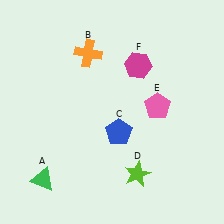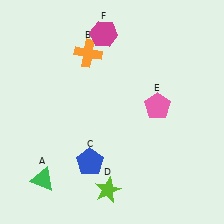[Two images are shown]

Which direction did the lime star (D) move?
The lime star (D) moved left.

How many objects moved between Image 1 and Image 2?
3 objects moved between the two images.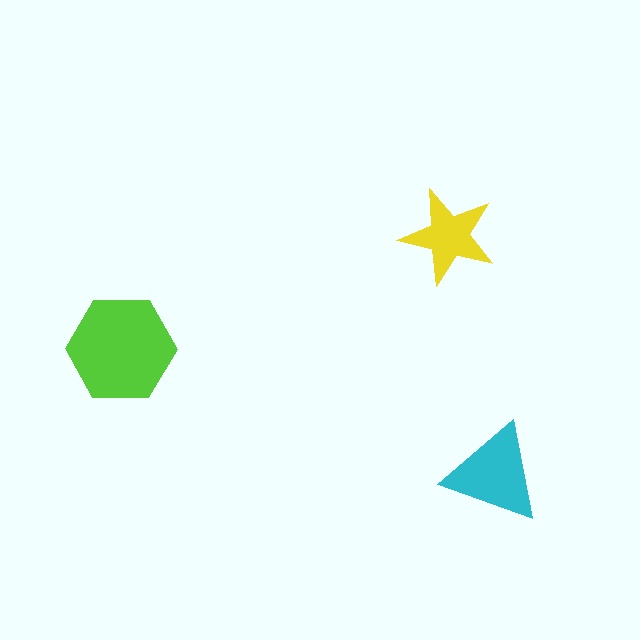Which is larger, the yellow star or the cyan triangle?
The cyan triangle.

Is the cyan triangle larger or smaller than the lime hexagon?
Smaller.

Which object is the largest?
The lime hexagon.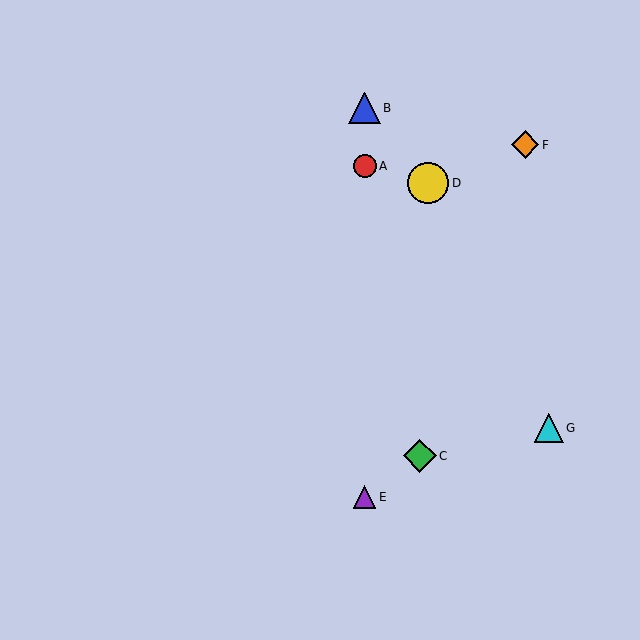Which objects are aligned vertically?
Objects A, B, E are aligned vertically.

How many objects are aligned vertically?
3 objects (A, B, E) are aligned vertically.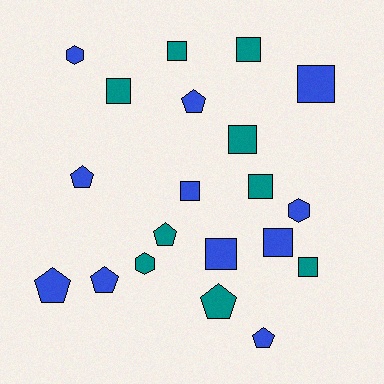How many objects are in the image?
There are 20 objects.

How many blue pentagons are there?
There are 5 blue pentagons.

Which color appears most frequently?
Blue, with 11 objects.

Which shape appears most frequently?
Square, with 10 objects.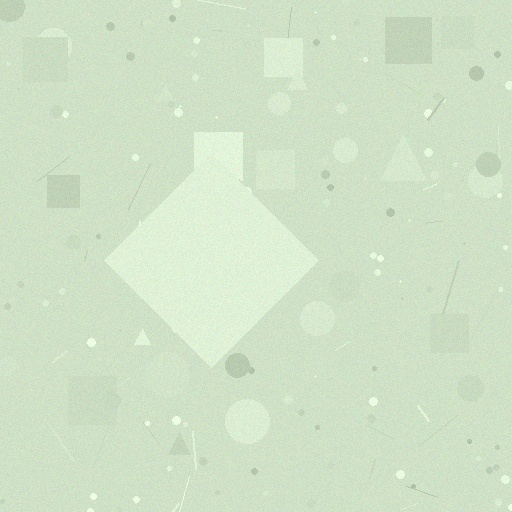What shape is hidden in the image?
A diamond is hidden in the image.